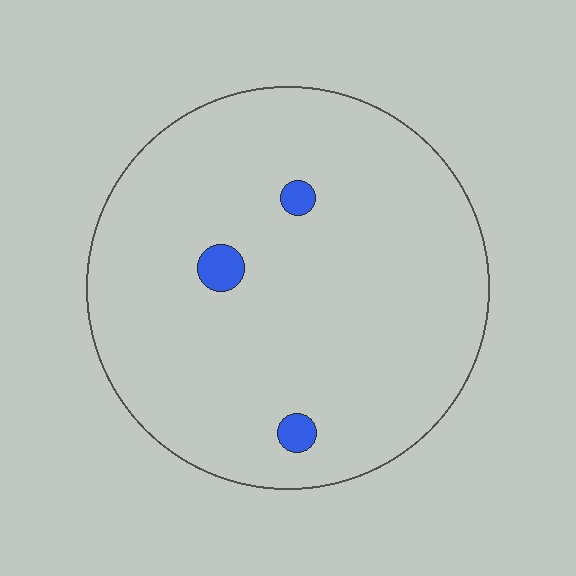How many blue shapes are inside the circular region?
3.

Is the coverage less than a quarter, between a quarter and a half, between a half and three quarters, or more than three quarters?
Less than a quarter.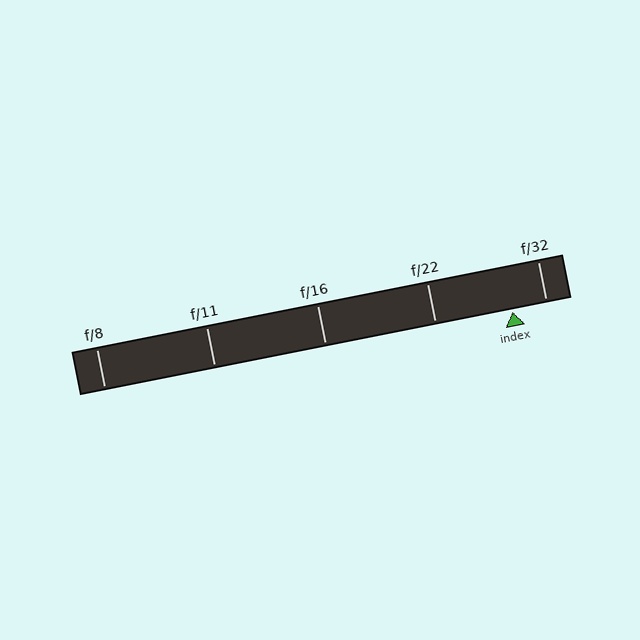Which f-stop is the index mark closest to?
The index mark is closest to f/32.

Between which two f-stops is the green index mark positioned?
The index mark is between f/22 and f/32.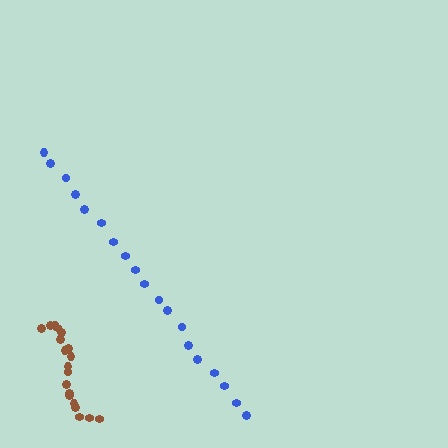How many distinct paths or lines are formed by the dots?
There are 2 distinct paths.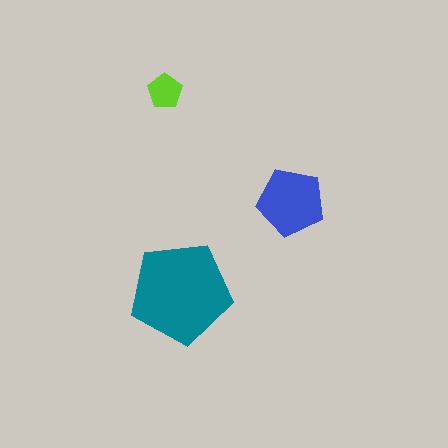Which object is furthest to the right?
The blue pentagon is rightmost.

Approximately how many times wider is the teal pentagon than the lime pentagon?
About 3 times wider.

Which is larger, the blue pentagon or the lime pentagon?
The blue one.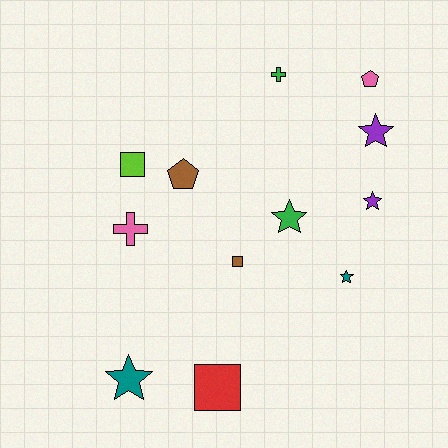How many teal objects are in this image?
There are 2 teal objects.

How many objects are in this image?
There are 12 objects.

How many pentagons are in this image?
There are 2 pentagons.